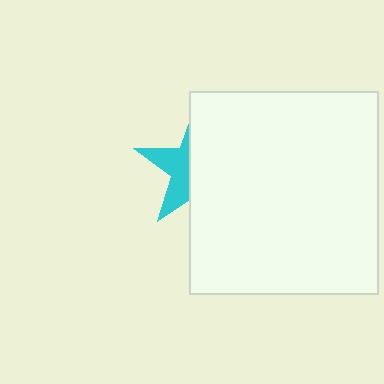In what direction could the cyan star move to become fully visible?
The cyan star could move left. That would shift it out from behind the white rectangle entirely.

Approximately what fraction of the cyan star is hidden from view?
Roughly 61% of the cyan star is hidden behind the white rectangle.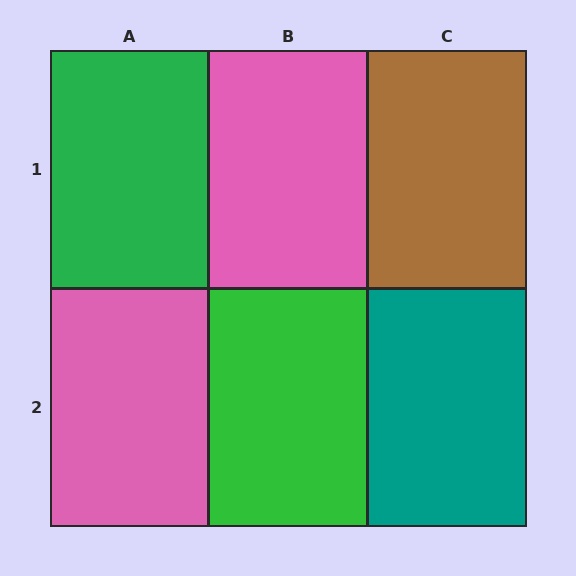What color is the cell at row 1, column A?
Green.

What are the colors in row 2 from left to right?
Pink, green, teal.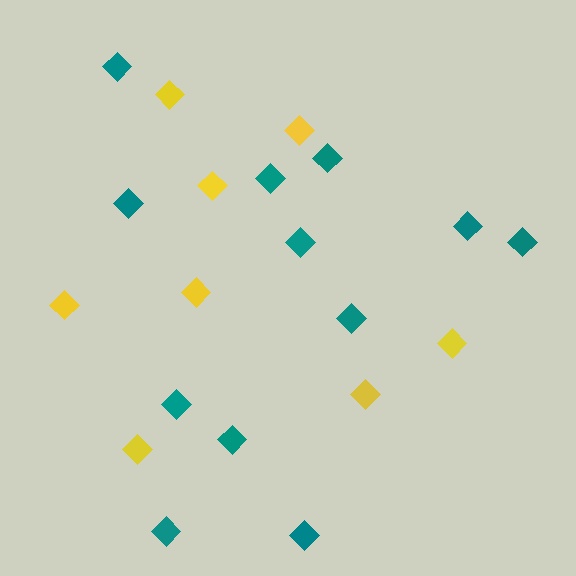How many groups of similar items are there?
There are 2 groups: one group of yellow diamonds (8) and one group of teal diamonds (12).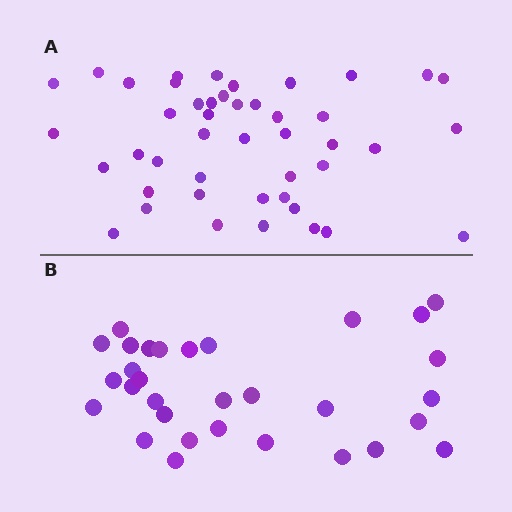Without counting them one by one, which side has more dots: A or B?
Region A (the top region) has more dots.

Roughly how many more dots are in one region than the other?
Region A has approximately 15 more dots than region B.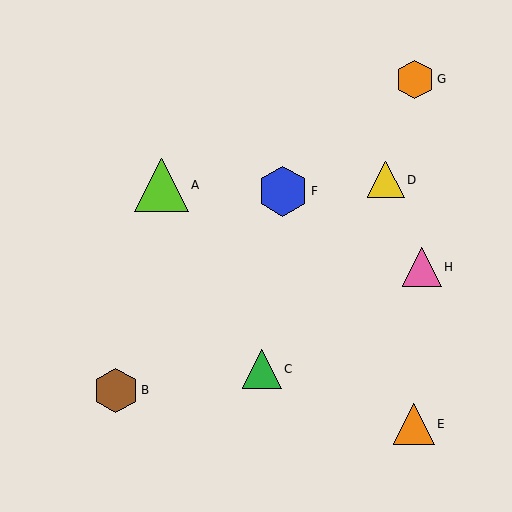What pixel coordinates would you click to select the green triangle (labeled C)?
Click at (262, 369) to select the green triangle C.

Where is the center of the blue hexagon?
The center of the blue hexagon is at (283, 191).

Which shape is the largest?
The lime triangle (labeled A) is the largest.